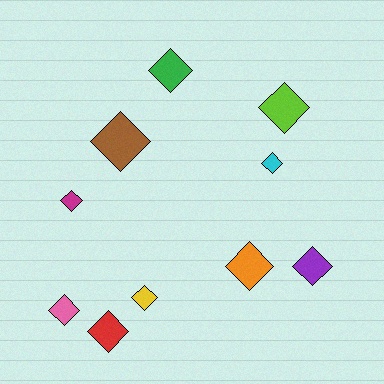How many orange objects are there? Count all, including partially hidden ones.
There is 1 orange object.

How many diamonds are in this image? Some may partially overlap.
There are 10 diamonds.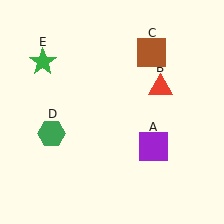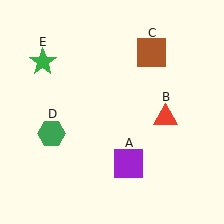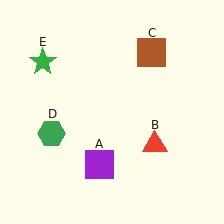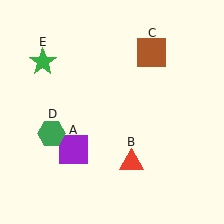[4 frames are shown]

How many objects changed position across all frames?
2 objects changed position: purple square (object A), red triangle (object B).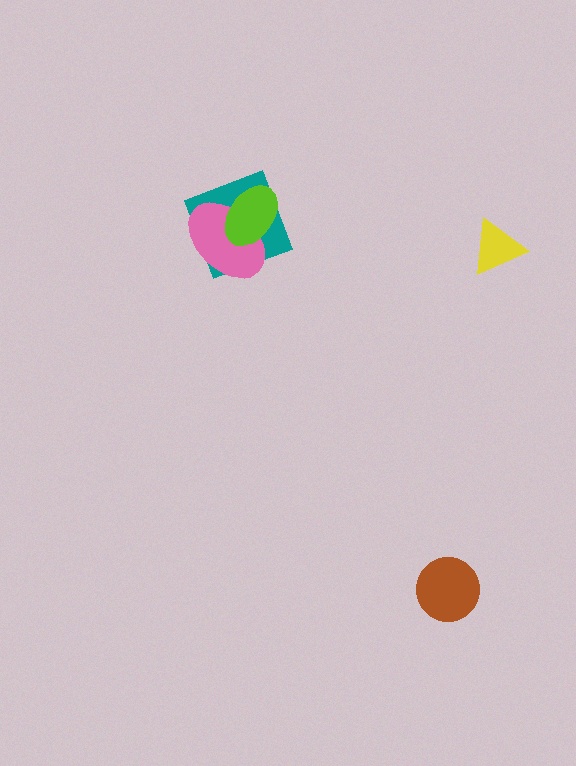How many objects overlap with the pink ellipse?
2 objects overlap with the pink ellipse.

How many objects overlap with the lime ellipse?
2 objects overlap with the lime ellipse.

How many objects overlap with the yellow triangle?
0 objects overlap with the yellow triangle.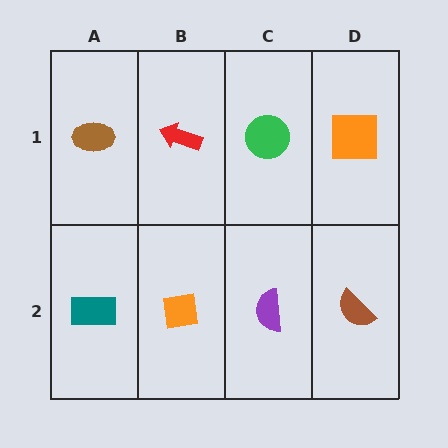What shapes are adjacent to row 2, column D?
An orange square (row 1, column D), a purple semicircle (row 2, column C).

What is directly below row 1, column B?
An orange square.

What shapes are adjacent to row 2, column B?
A red arrow (row 1, column B), a teal rectangle (row 2, column A), a purple semicircle (row 2, column C).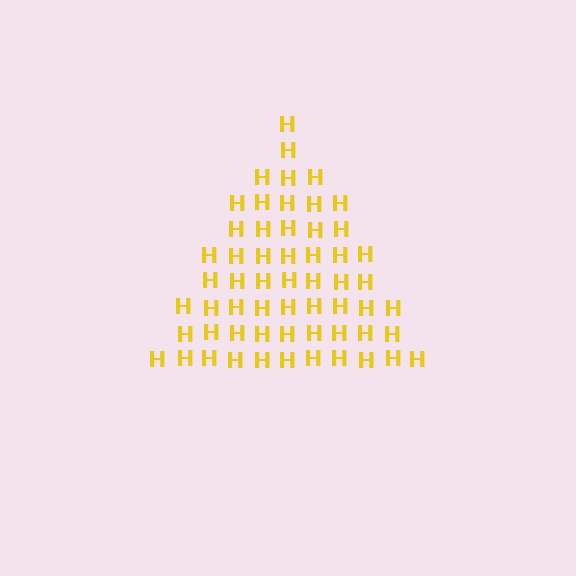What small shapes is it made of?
It is made of small letter H's.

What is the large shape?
The large shape is a triangle.